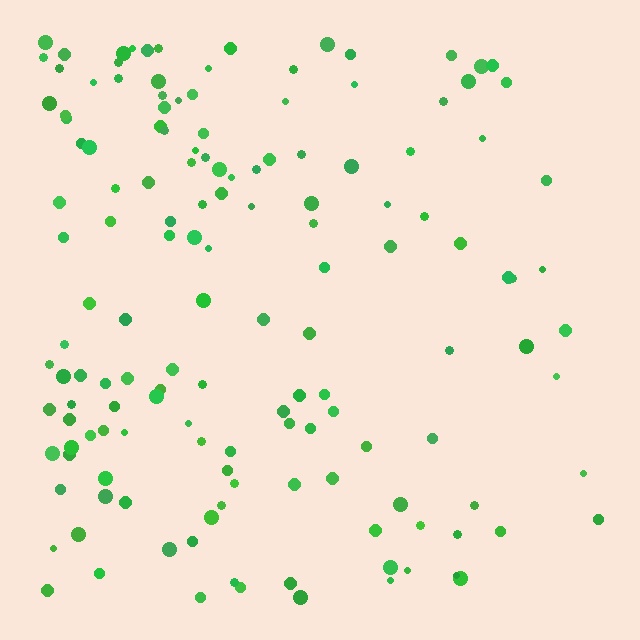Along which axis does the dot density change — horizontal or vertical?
Horizontal.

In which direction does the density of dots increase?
From right to left, with the left side densest.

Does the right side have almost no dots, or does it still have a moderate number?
Still a moderate number, just noticeably fewer than the left.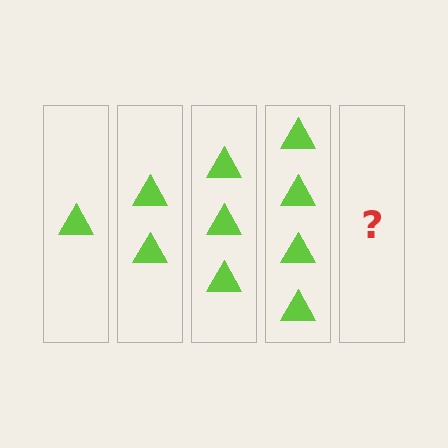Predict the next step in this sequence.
The next step is 5 triangles.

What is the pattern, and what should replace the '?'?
The pattern is that each step adds one more triangle. The '?' should be 5 triangles.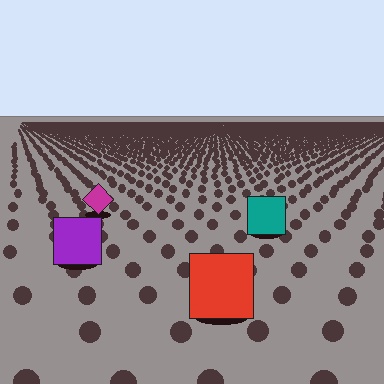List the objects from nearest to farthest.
From nearest to farthest: the red square, the purple square, the teal square, the magenta diamond.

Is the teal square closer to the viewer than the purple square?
No. The purple square is closer — you can tell from the texture gradient: the ground texture is coarser near it.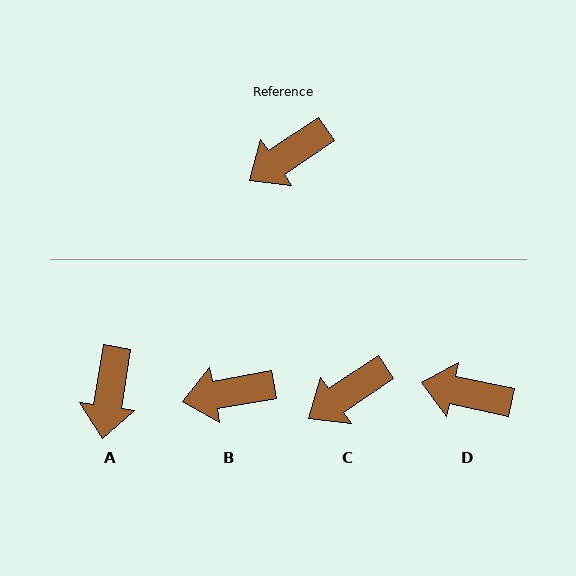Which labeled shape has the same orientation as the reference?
C.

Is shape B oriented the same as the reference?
No, it is off by about 23 degrees.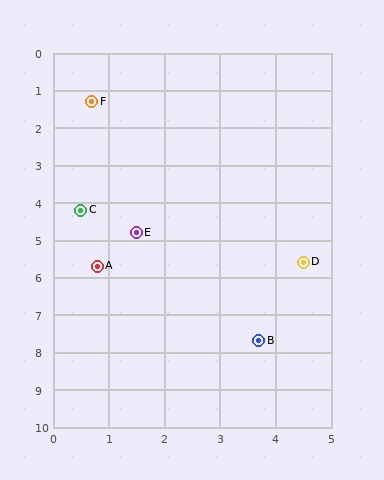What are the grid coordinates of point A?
Point A is at approximately (0.8, 5.7).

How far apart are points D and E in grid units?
Points D and E are about 3.1 grid units apart.